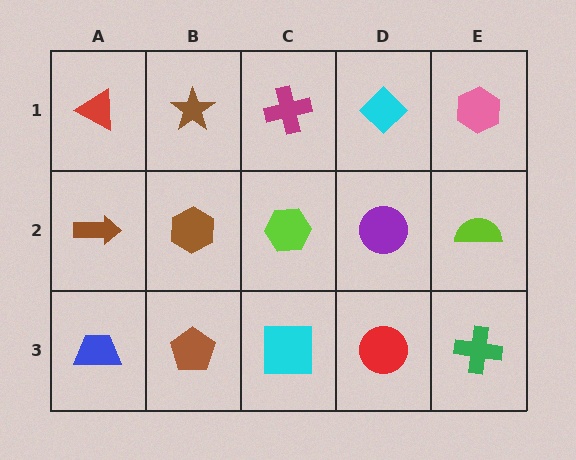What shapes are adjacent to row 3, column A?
A brown arrow (row 2, column A), a brown pentagon (row 3, column B).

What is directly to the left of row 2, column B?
A brown arrow.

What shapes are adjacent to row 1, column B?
A brown hexagon (row 2, column B), a red triangle (row 1, column A), a magenta cross (row 1, column C).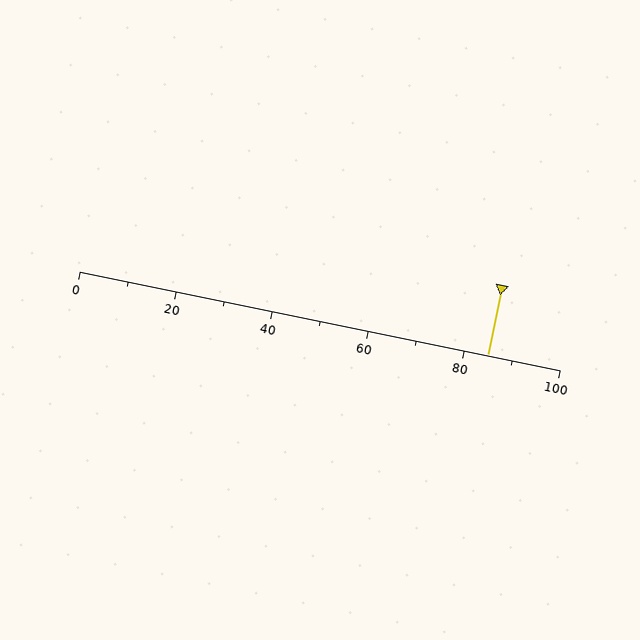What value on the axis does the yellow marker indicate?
The marker indicates approximately 85.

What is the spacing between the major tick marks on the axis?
The major ticks are spaced 20 apart.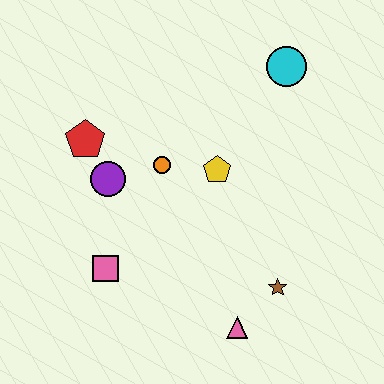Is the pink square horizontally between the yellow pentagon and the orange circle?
No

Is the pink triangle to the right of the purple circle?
Yes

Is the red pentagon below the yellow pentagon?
No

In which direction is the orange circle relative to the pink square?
The orange circle is above the pink square.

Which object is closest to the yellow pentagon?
The orange circle is closest to the yellow pentagon.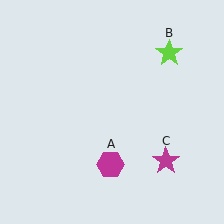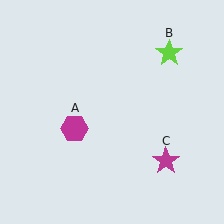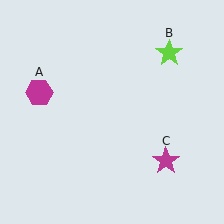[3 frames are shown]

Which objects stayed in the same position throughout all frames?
Lime star (object B) and magenta star (object C) remained stationary.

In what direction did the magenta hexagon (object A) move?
The magenta hexagon (object A) moved up and to the left.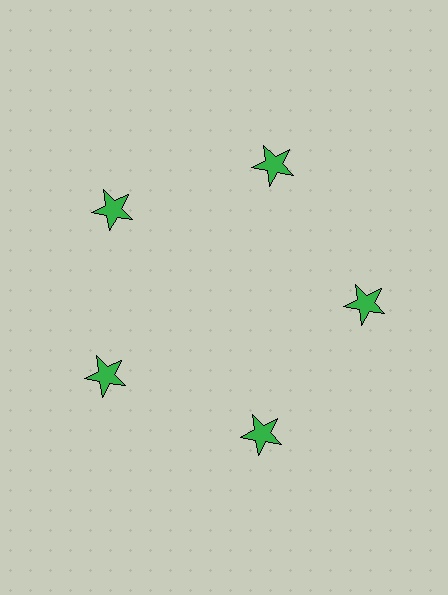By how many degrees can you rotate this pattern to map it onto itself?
The pattern maps onto itself every 72 degrees of rotation.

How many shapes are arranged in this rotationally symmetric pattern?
There are 5 shapes, arranged in 5 groups of 1.